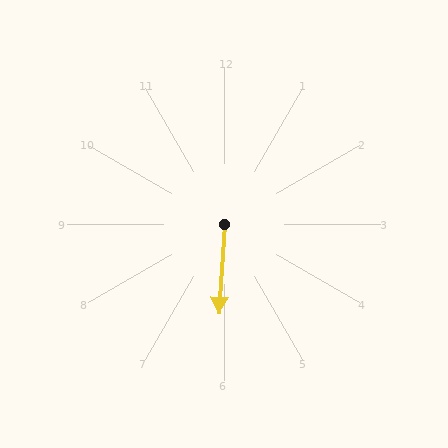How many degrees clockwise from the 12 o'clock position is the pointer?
Approximately 183 degrees.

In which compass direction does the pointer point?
South.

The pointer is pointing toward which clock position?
Roughly 6 o'clock.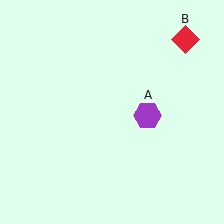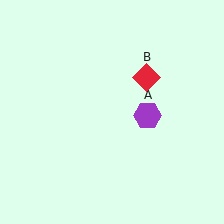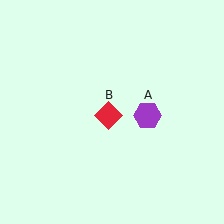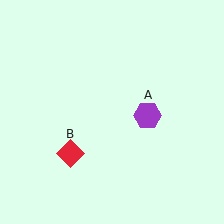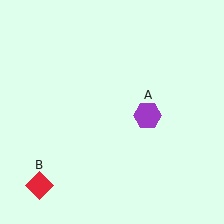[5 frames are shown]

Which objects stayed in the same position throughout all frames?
Purple hexagon (object A) remained stationary.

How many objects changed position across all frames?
1 object changed position: red diamond (object B).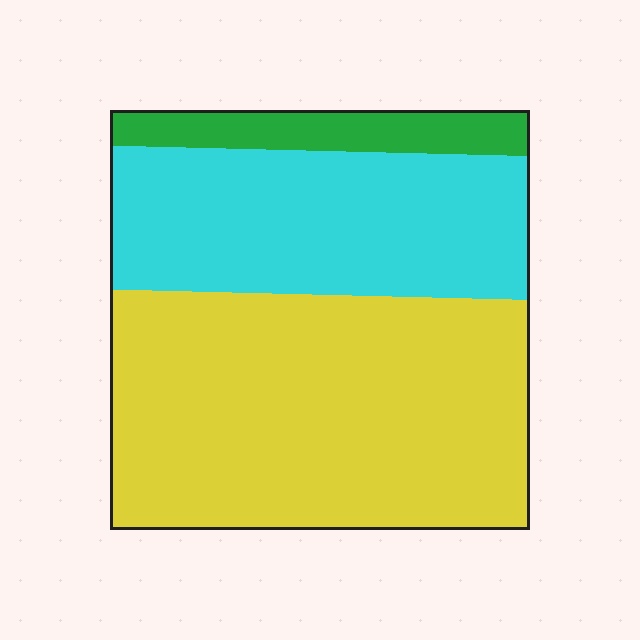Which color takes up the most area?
Yellow, at roughly 55%.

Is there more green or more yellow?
Yellow.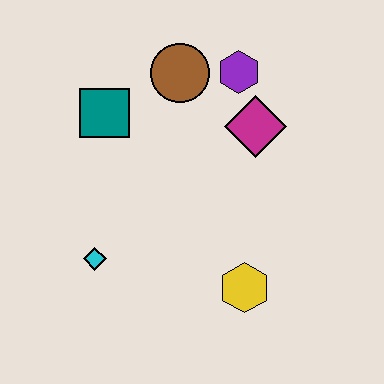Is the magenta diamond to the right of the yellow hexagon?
Yes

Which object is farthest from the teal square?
The yellow hexagon is farthest from the teal square.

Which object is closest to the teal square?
The brown circle is closest to the teal square.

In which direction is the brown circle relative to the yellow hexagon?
The brown circle is above the yellow hexagon.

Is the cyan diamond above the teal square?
No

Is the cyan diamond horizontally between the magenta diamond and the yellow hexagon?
No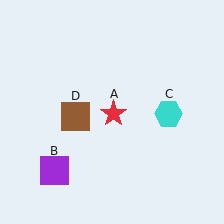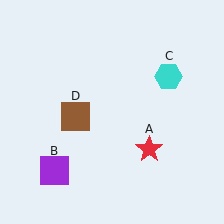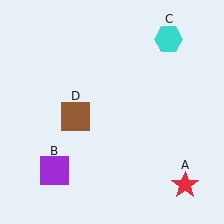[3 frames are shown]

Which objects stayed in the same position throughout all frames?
Purple square (object B) and brown square (object D) remained stationary.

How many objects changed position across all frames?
2 objects changed position: red star (object A), cyan hexagon (object C).